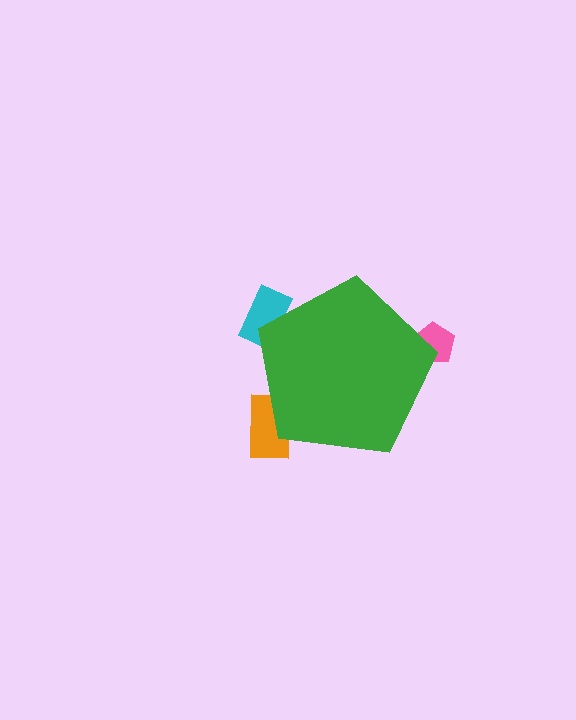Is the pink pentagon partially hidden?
Yes, the pink pentagon is partially hidden behind the green pentagon.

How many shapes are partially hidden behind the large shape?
3 shapes are partially hidden.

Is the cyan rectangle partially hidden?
Yes, the cyan rectangle is partially hidden behind the green pentagon.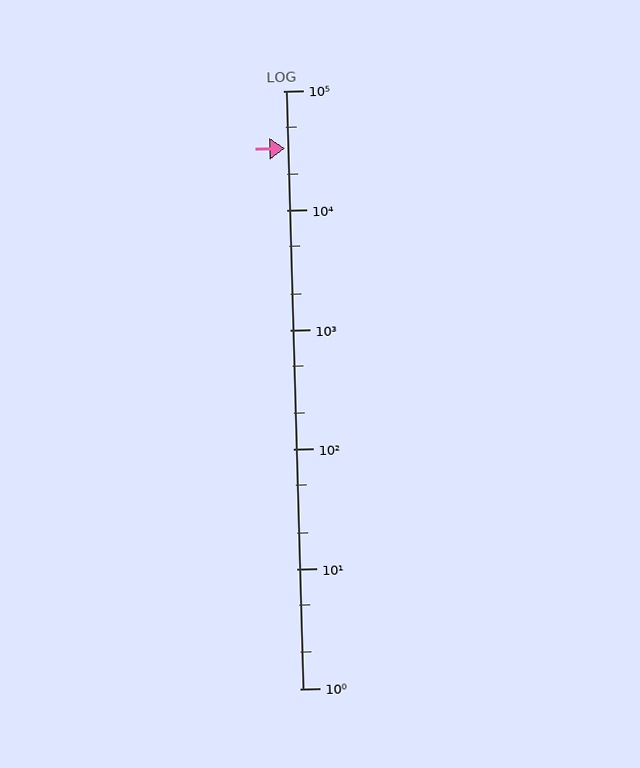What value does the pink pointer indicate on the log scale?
The pointer indicates approximately 33000.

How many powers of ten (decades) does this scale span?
The scale spans 5 decades, from 1 to 100000.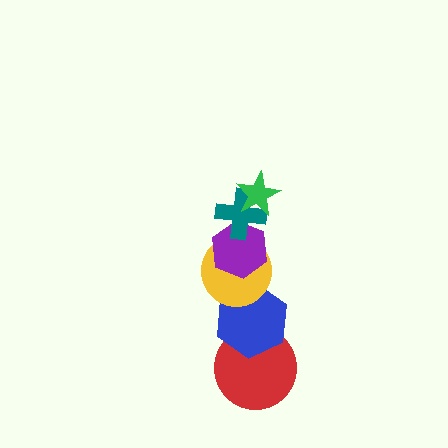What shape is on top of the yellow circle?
The purple hexagon is on top of the yellow circle.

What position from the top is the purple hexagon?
The purple hexagon is 3rd from the top.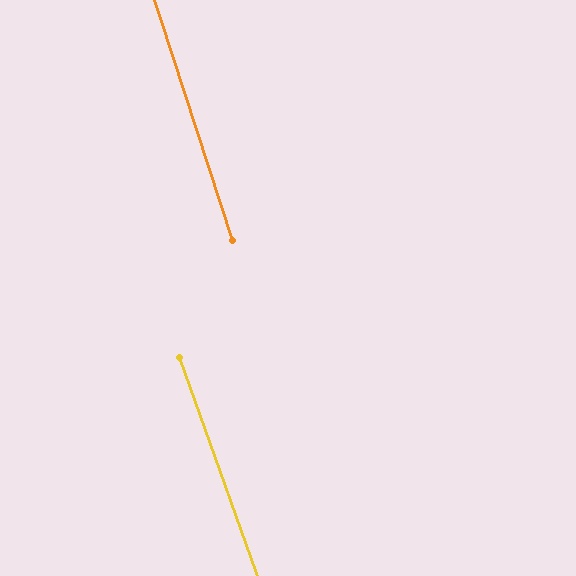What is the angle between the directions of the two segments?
Approximately 2 degrees.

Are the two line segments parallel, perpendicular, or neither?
Parallel — their directions differ by only 1.9°.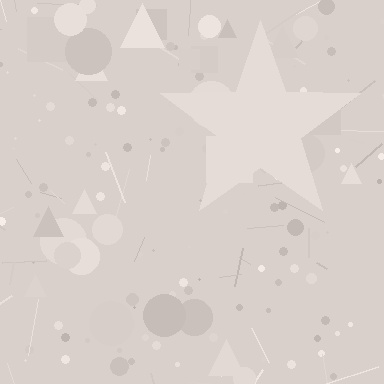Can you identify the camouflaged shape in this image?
The camouflaged shape is a star.